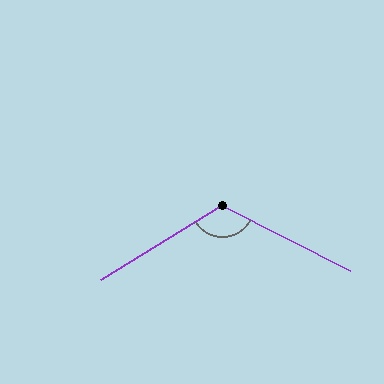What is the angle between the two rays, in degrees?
Approximately 122 degrees.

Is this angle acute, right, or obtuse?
It is obtuse.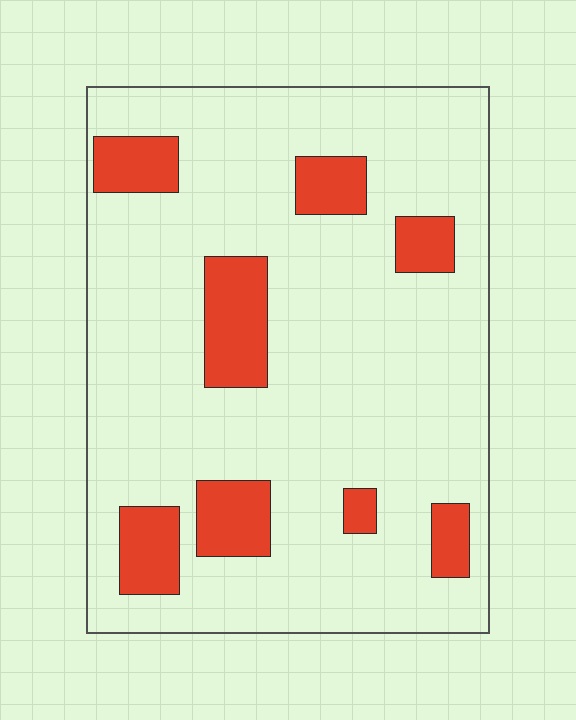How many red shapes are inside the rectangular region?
8.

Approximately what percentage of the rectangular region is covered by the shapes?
Approximately 15%.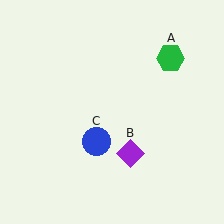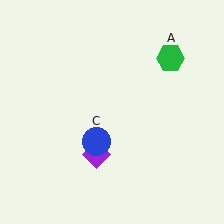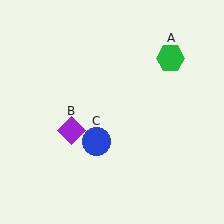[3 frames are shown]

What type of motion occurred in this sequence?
The purple diamond (object B) rotated clockwise around the center of the scene.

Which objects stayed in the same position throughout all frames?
Green hexagon (object A) and blue circle (object C) remained stationary.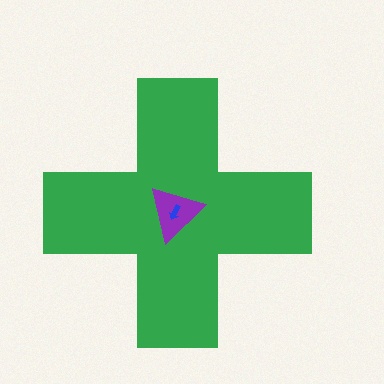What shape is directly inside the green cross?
The purple triangle.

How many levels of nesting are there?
3.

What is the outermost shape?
The green cross.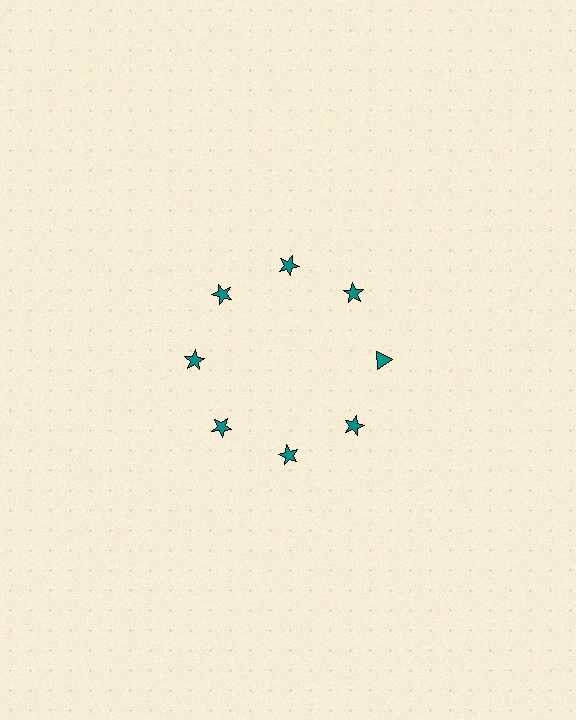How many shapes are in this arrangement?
There are 8 shapes arranged in a ring pattern.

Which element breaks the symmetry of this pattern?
The teal triangle at roughly the 3 o'clock position breaks the symmetry. All other shapes are teal stars.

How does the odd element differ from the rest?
It has a different shape: triangle instead of star.